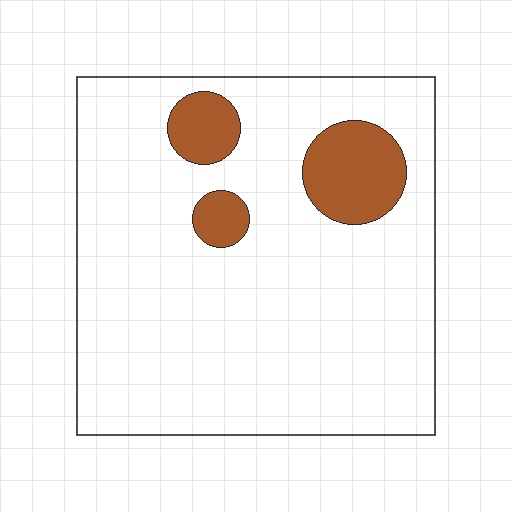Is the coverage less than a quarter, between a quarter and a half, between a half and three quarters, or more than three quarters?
Less than a quarter.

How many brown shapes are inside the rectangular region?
3.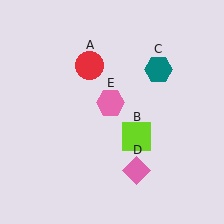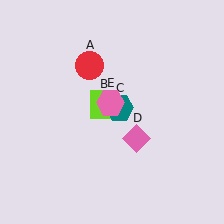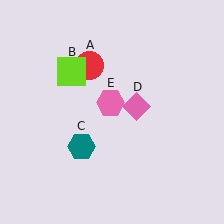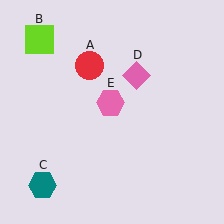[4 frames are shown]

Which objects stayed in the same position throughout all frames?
Red circle (object A) and pink hexagon (object E) remained stationary.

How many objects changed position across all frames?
3 objects changed position: lime square (object B), teal hexagon (object C), pink diamond (object D).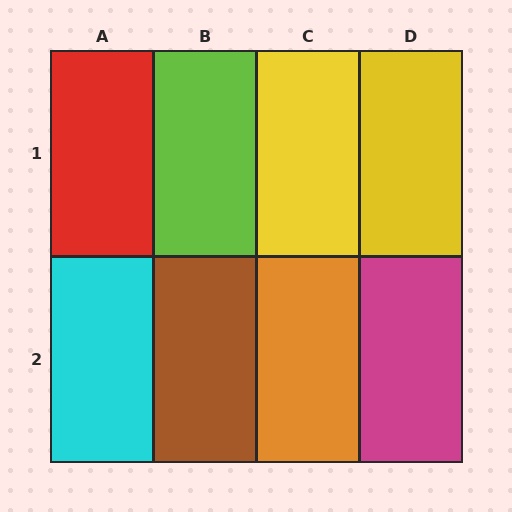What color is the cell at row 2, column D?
Magenta.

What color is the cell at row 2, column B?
Brown.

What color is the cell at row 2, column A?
Cyan.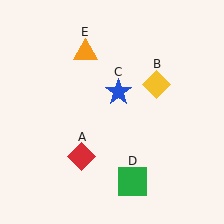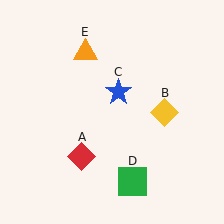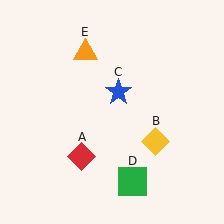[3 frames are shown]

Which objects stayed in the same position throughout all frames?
Red diamond (object A) and blue star (object C) and green square (object D) and orange triangle (object E) remained stationary.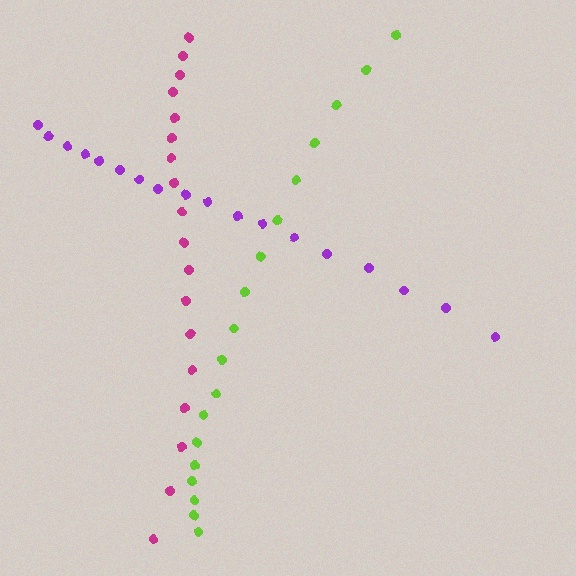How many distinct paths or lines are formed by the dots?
There are 3 distinct paths.